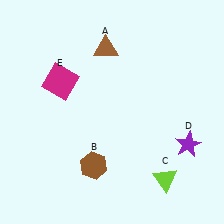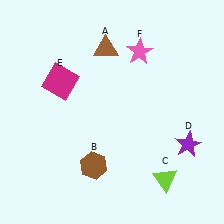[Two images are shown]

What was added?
A pink star (F) was added in Image 2.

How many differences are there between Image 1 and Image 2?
There is 1 difference between the two images.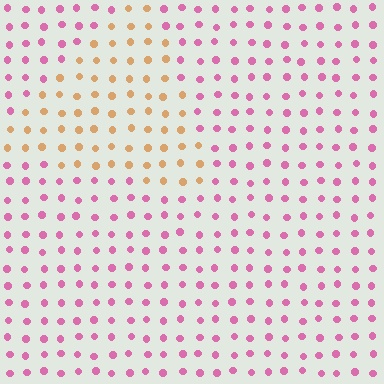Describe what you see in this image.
The image is filled with small pink elements in a uniform arrangement. A triangle-shaped region is visible where the elements are tinted to a slightly different hue, forming a subtle color boundary.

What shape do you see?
I see a triangle.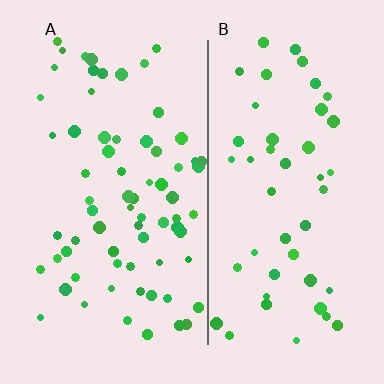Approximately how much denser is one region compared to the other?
Approximately 1.5× — region A over region B.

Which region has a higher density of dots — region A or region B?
A (the left).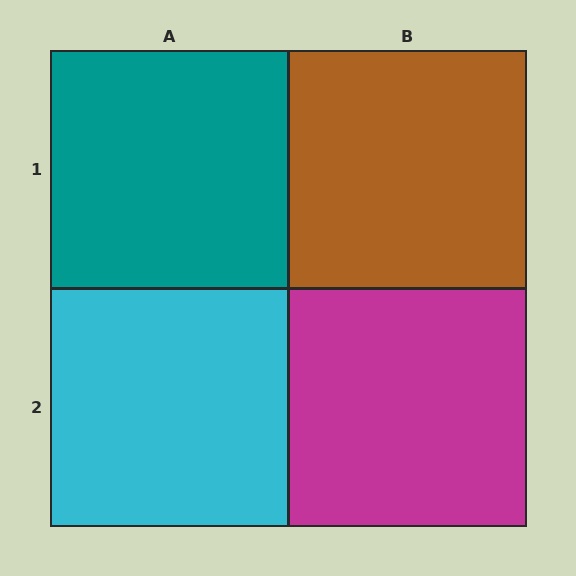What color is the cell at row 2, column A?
Cyan.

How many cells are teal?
1 cell is teal.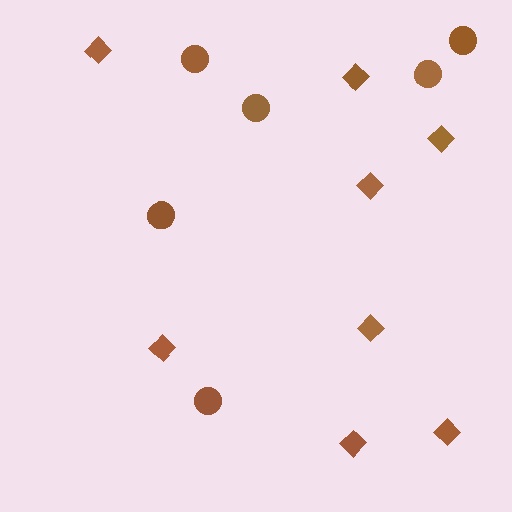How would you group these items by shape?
There are 2 groups: one group of circles (6) and one group of diamonds (8).